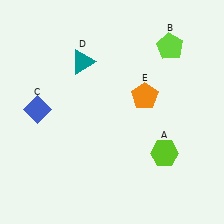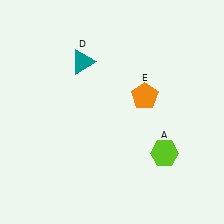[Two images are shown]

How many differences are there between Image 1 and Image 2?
There are 2 differences between the two images.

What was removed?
The lime pentagon (B), the blue diamond (C) were removed in Image 2.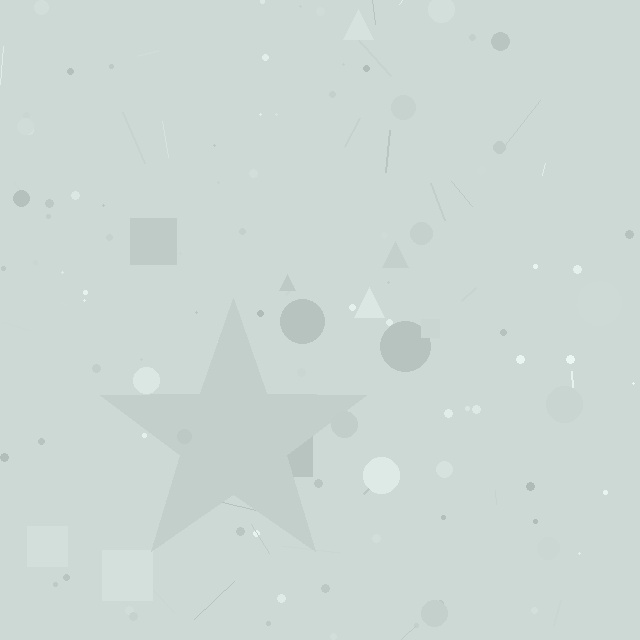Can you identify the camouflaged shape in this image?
The camouflaged shape is a star.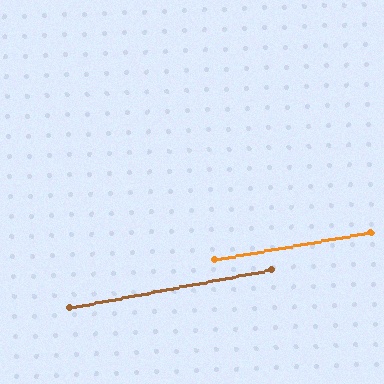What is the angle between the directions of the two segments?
Approximately 0 degrees.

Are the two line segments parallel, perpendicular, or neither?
Parallel — their directions differ by only 0.4°.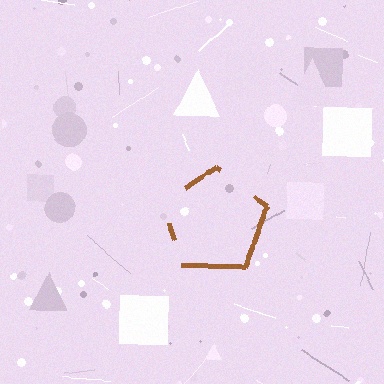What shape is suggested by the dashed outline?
The dashed outline suggests a pentagon.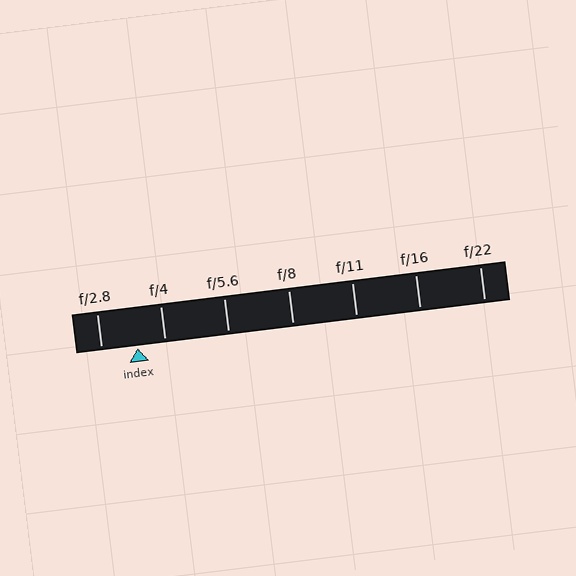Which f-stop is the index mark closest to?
The index mark is closest to f/4.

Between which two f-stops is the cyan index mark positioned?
The index mark is between f/2.8 and f/4.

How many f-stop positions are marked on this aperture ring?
There are 7 f-stop positions marked.